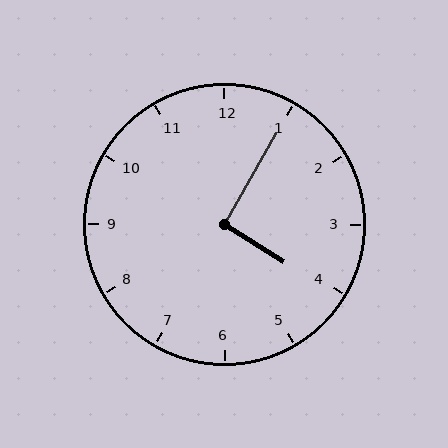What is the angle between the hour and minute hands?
Approximately 92 degrees.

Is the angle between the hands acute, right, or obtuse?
It is right.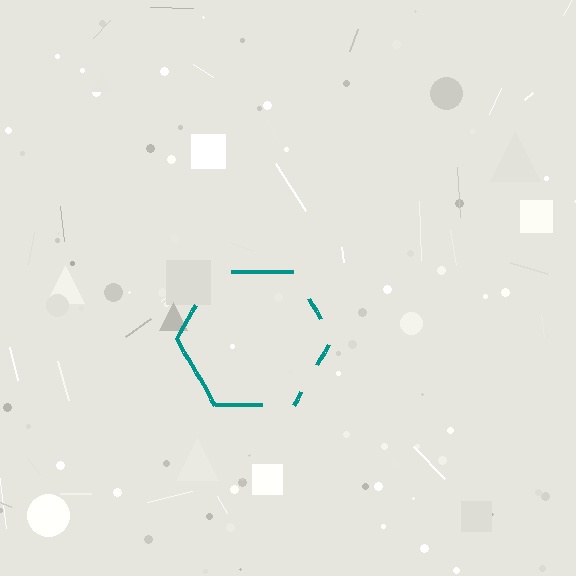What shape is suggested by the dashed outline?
The dashed outline suggests a hexagon.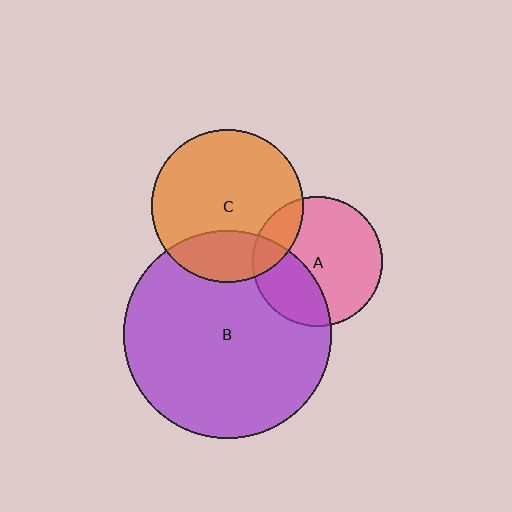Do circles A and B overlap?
Yes.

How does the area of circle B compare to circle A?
Approximately 2.6 times.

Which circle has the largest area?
Circle B (purple).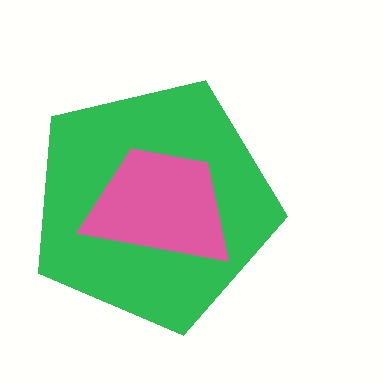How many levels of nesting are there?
2.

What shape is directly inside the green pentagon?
The pink trapezoid.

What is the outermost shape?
The green pentagon.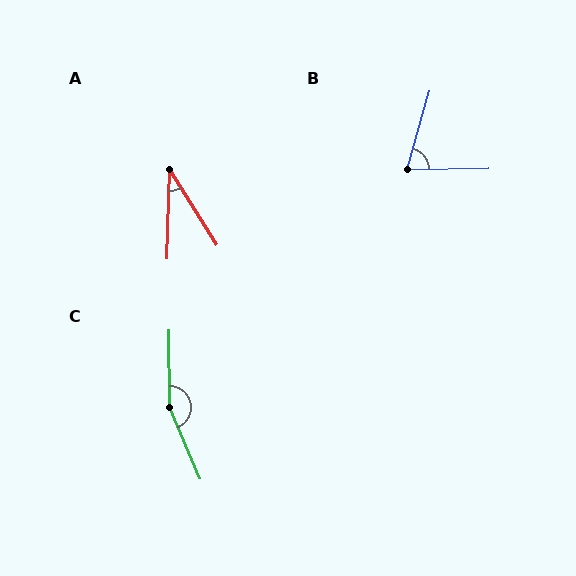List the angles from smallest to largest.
A (34°), B (73°), C (157°).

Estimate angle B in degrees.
Approximately 73 degrees.